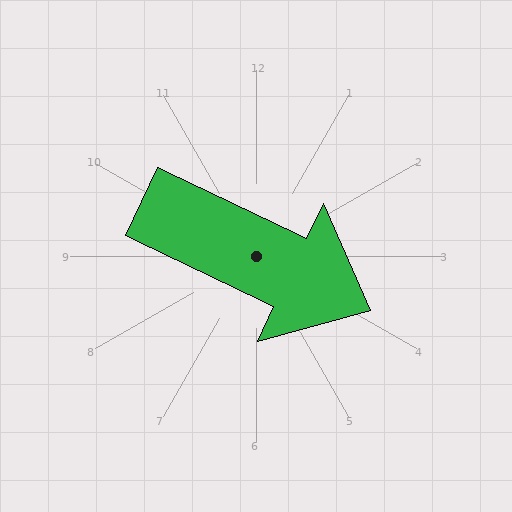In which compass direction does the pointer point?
Southeast.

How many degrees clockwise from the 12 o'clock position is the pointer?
Approximately 116 degrees.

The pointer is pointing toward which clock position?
Roughly 4 o'clock.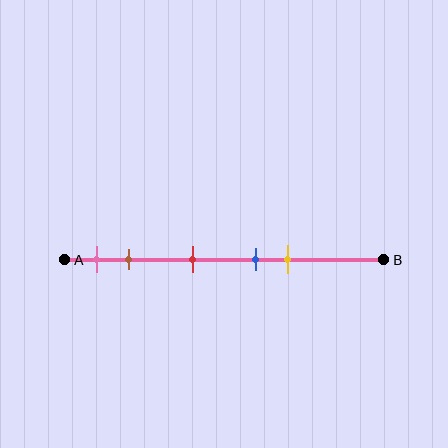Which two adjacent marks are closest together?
The blue and yellow marks are the closest adjacent pair.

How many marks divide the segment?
There are 5 marks dividing the segment.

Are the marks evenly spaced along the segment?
No, the marks are not evenly spaced.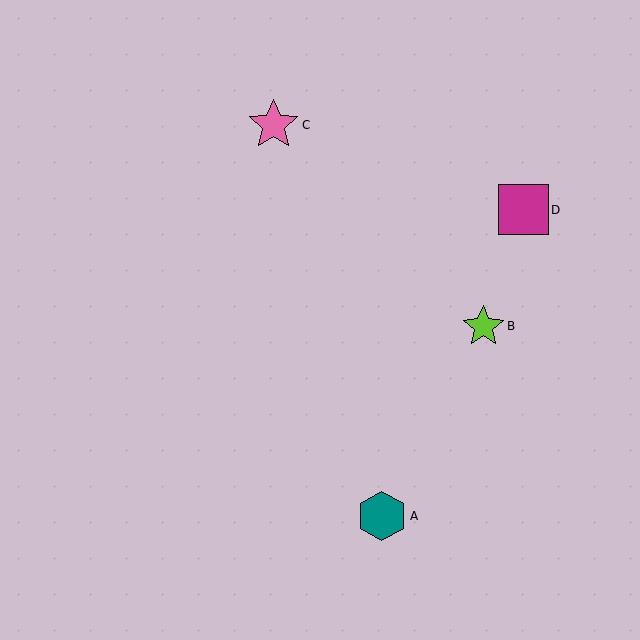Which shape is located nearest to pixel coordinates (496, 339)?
The lime star (labeled B) at (483, 326) is nearest to that location.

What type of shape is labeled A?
Shape A is a teal hexagon.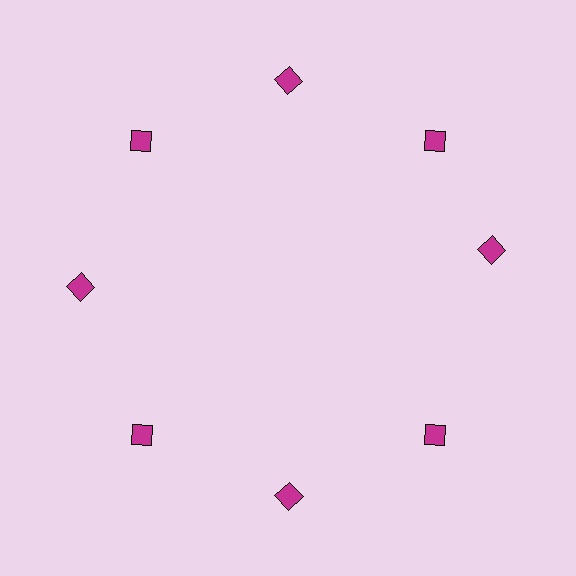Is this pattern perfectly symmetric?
No. The 8 magenta diamonds are arranged in a ring, but one element near the 3 o'clock position is rotated out of alignment along the ring, breaking the 8-fold rotational symmetry.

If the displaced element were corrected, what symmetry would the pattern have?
It would have 8-fold rotational symmetry — the pattern would map onto itself every 45 degrees.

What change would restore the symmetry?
The symmetry would be restored by rotating it back into even spacing with its neighbors so that all 8 diamonds sit at equal angles and equal distance from the center.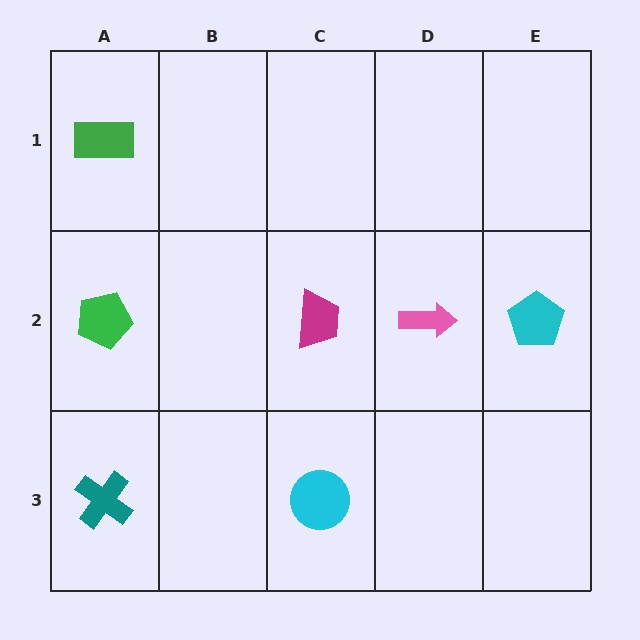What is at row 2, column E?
A cyan pentagon.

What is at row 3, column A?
A teal cross.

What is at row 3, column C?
A cyan circle.